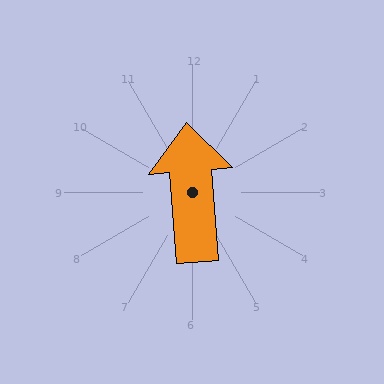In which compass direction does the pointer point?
North.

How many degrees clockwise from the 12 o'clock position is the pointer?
Approximately 356 degrees.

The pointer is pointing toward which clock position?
Roughly 12 o'clock.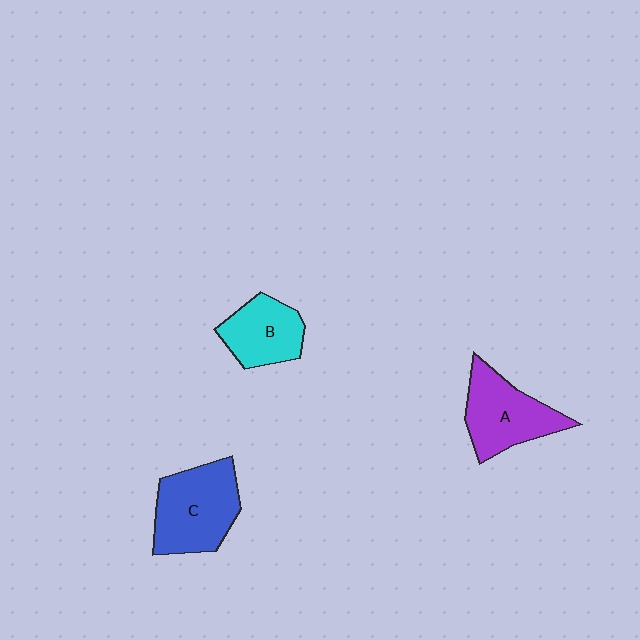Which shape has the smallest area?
Shape B (cyan).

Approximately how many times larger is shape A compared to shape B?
Approximately 1.3 times.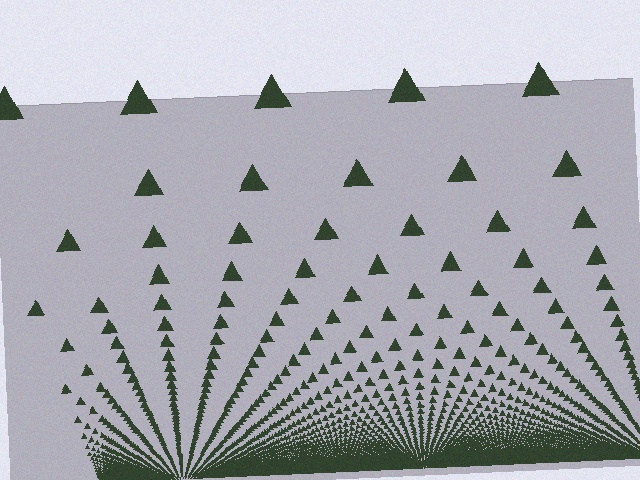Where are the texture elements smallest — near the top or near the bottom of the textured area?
Near the bottom.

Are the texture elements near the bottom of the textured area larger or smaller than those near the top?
Smaller. The gradient is inverted — elements near the bottom are smaller and denser.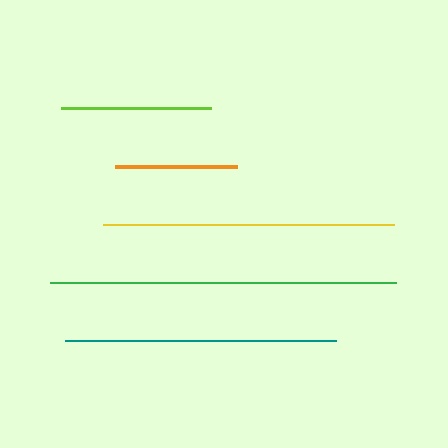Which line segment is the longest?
The green line is the longest at approximately 346 pixels.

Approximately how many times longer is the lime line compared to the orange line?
The lime line is approximately 1.2 times the length of the orange line.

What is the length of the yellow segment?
The yellow segment is approximately 291 pixels long.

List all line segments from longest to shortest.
From longest to shortest: green, yellow, teal, lime, orange.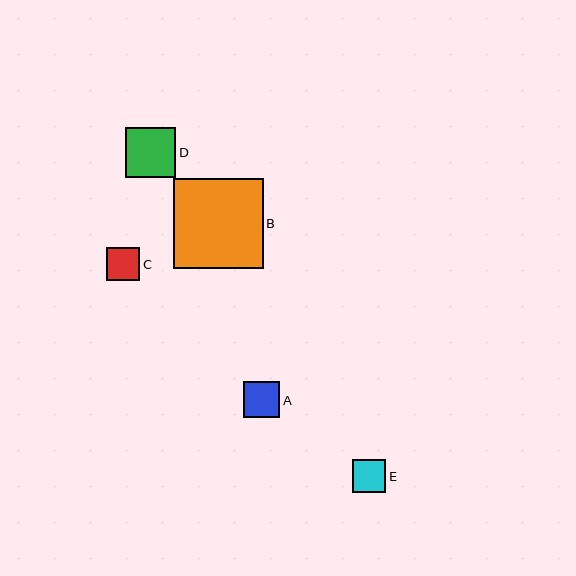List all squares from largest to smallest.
From largest to smallest: B, D, A, C, E.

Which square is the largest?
Square B is the largest with a size of approximately 90 pixels.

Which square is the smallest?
Square E is the smallest with a size of approximately 34 pixels.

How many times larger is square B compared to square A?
Square B is approximately 2.5 times the size of square A.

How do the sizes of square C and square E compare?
Square C and square E are approximately the same size.